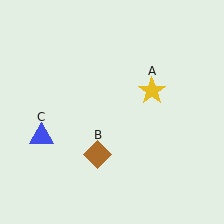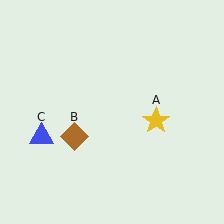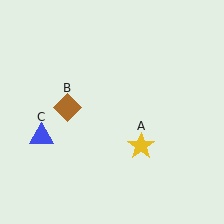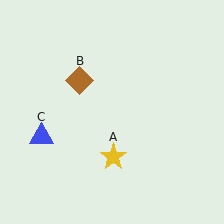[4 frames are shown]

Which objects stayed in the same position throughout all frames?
Blue triangle (object C) remained stationary.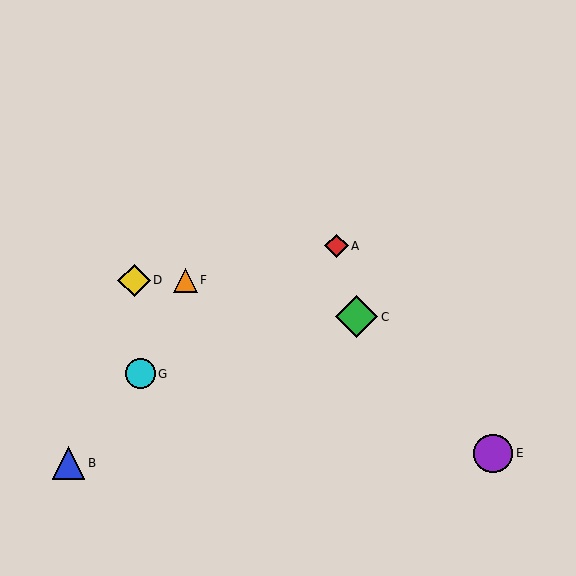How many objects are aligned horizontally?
2 objects (D, F) are aligned horizontally.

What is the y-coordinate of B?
Object B is at y≈463.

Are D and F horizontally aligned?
Yes, both are at y≈280.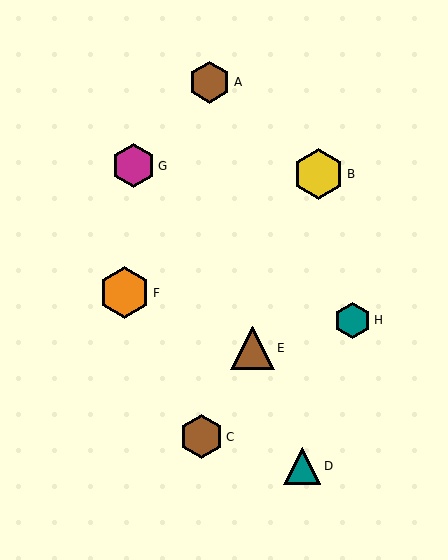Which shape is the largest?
The orange hexagon (labeled F) is the largest.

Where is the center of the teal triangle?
The center of the teal triangle is at (302, 466).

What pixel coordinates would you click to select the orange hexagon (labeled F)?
Click at (124, 293) to select the orange hexagon F.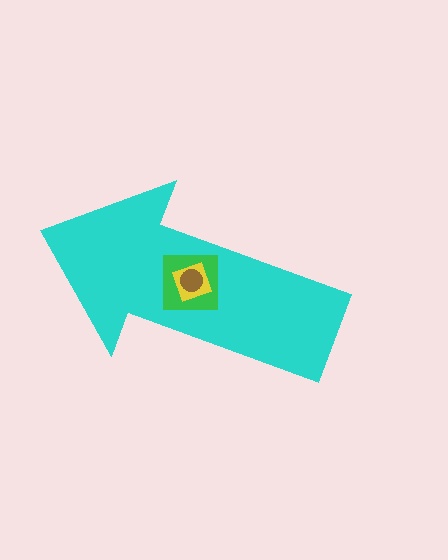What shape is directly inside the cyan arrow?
The green square.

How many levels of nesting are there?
4.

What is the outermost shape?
The cyan arrow.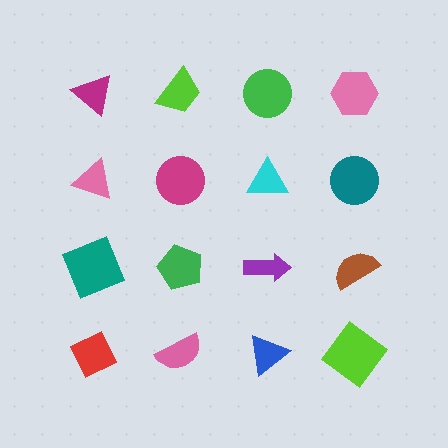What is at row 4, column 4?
A lime diamond.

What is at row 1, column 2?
A lime trapezoid.